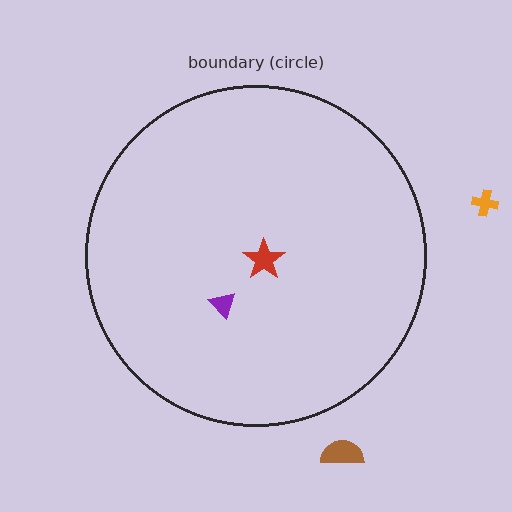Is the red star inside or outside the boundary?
Inside.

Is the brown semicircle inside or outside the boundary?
Outside.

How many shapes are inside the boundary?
2 inside, 2 outside.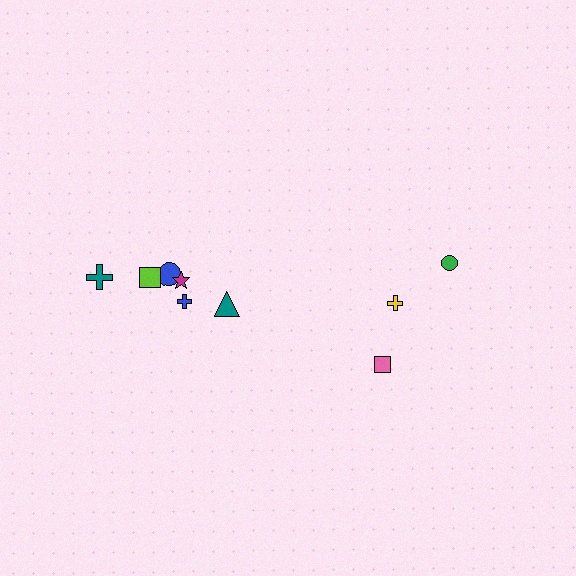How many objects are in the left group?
There are 6 objects.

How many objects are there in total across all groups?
There are 9 objects.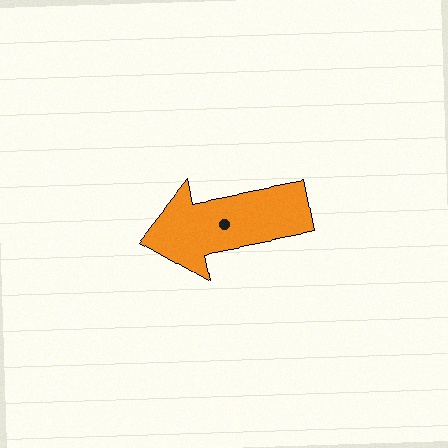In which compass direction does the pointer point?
West.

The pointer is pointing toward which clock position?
Roughly 9 o'clock.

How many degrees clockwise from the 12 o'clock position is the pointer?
Approximately 259 degrees.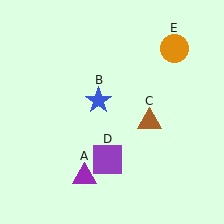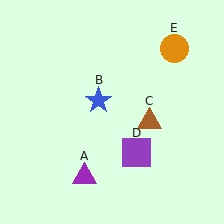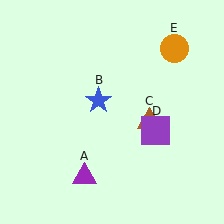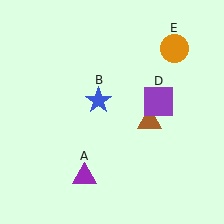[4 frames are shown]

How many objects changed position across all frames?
1 object changed position: purple square (object D).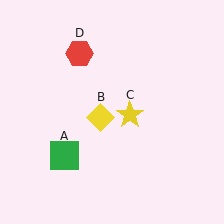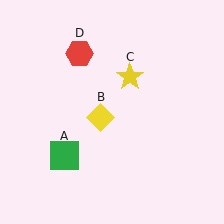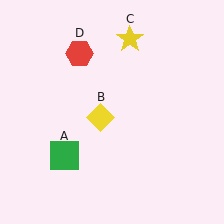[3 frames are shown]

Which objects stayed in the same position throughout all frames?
Green square (object A) and yellow diamond (object B) and red hexagon (object D) remained stationary.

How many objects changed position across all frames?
1 object changed position: yellow star (object C).